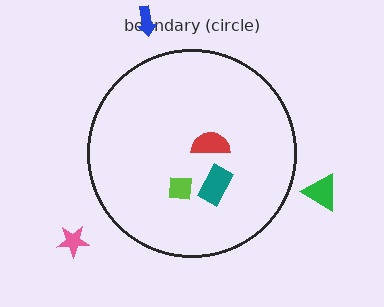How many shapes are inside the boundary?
3 inside, 3 outside.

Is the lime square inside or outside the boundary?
Inside.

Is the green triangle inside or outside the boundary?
Outside.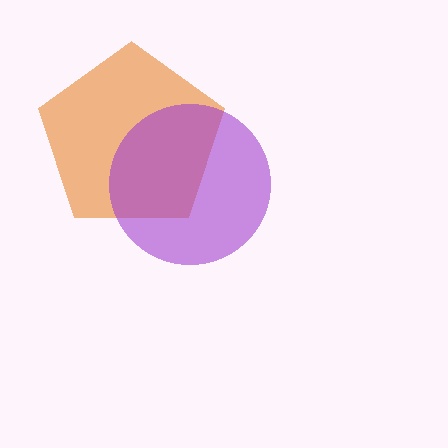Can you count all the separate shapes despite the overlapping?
Yes, there are 2 separate shapes.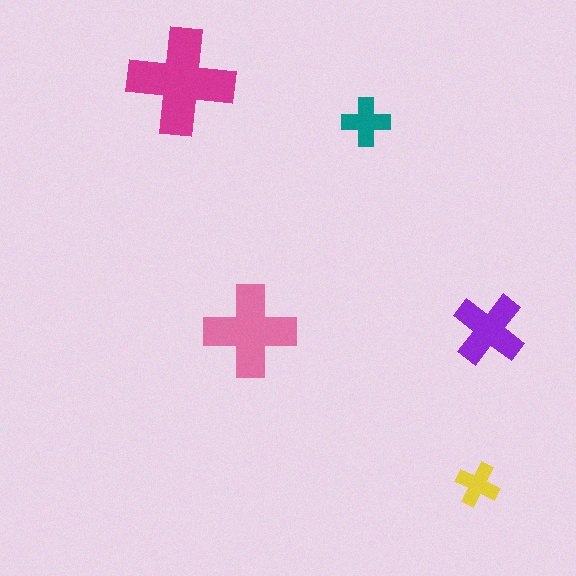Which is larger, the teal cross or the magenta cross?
The magenta one.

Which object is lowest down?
The yellow cross is bottommost.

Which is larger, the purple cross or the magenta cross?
The magenta one.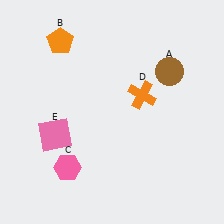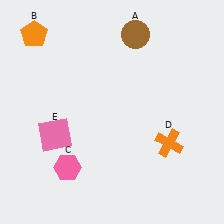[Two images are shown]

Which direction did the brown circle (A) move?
The brown circle (A) moved up.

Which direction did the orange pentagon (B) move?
The orange pentagon (B) moved left.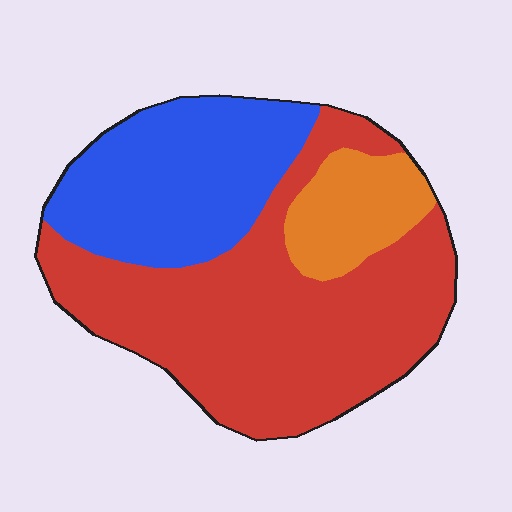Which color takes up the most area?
Red, at roughly 55%.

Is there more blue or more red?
Red.